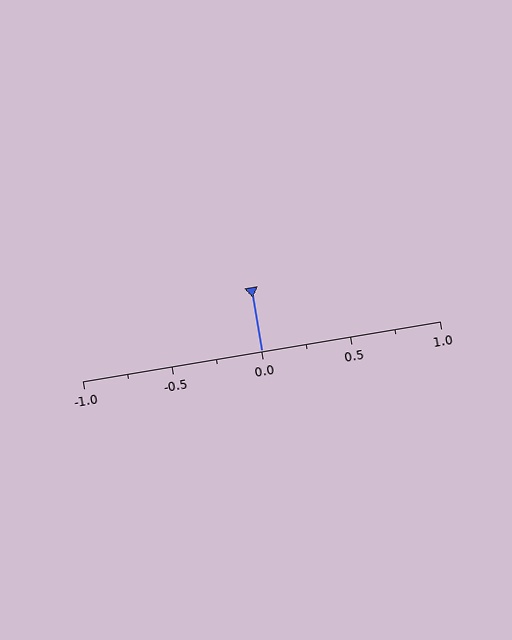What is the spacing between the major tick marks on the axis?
The major ticks are spaced 0.5 apart.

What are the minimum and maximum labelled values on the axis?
The axis runs from -1.0 to 1.0.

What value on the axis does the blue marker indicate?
The marker indicates approximately 0.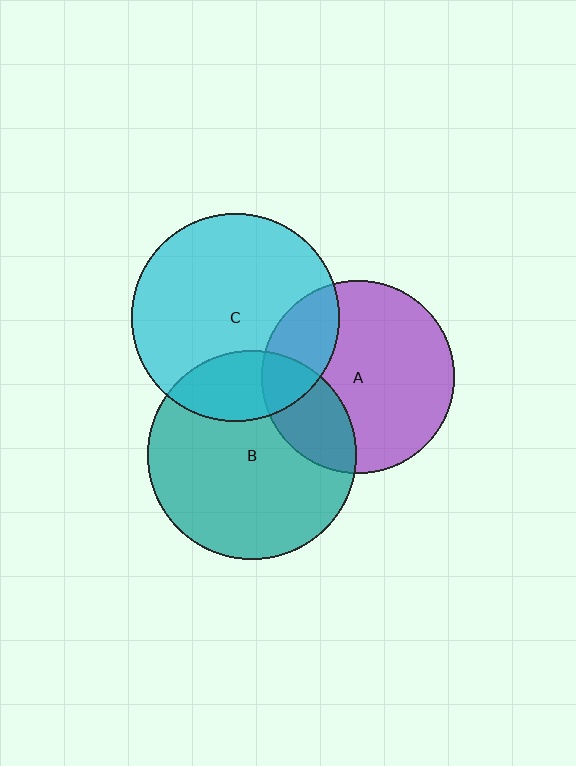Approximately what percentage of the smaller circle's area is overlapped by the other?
Approximately 20%.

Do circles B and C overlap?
Yes.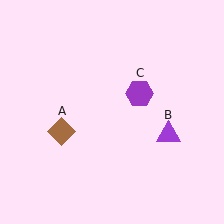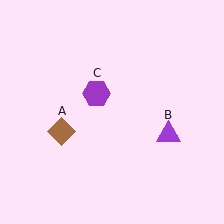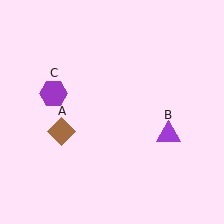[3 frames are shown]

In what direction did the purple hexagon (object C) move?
The purple hexagon (object C) moved left.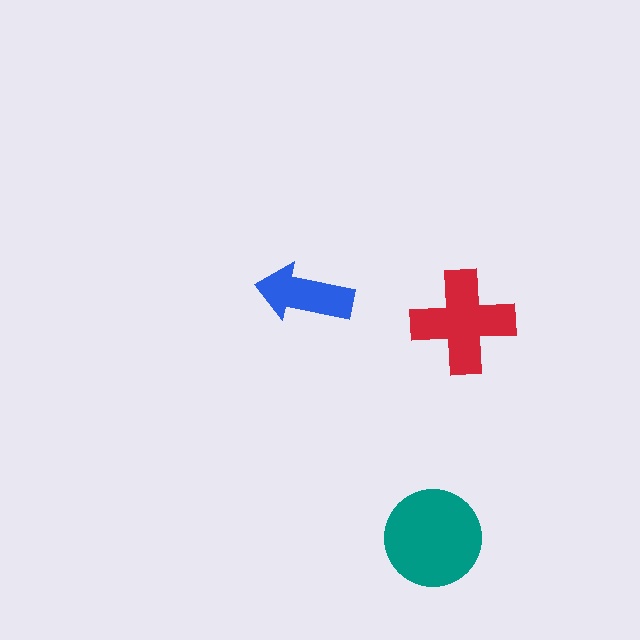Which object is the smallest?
The blue arrow.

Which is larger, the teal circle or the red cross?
The teal circle.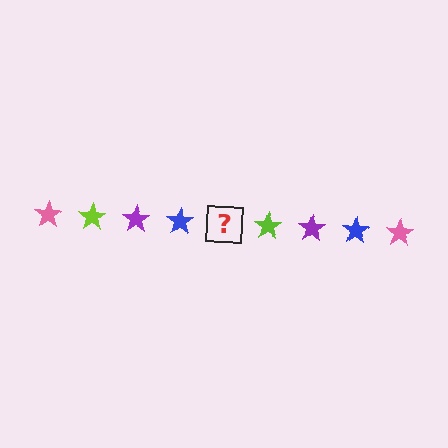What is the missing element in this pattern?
The missing element is a pink star.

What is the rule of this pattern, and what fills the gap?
The rule is that the pattern cycles through pink, lime, purple, blue stars. The gap should be filled with a pink star.